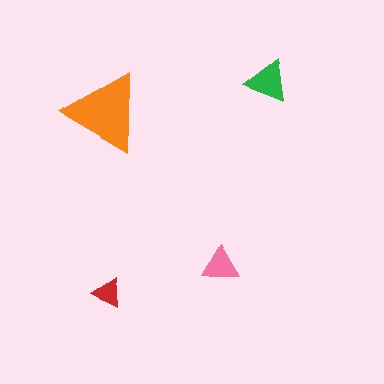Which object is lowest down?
The red triangle is bottommost.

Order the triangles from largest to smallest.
the orange one, the green one, the pink one, the red one.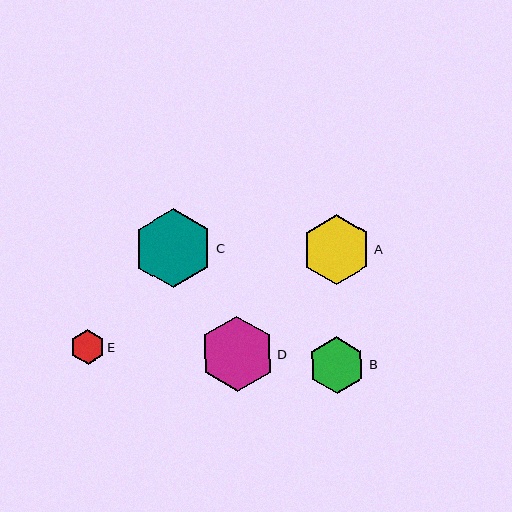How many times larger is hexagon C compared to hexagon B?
Hexagon C is approximately 1.4 times the size of hexagon B.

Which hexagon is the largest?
Hexagon C is the largest with a size of approximately 79 pixels.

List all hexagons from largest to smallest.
From largest to smallest: C, D, A, B, E.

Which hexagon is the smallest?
Hexagon E is the smallest with a size of approximately 35 pixels.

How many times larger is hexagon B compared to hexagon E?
Hexagon B is approximately 1.6 times the size of hexagon E.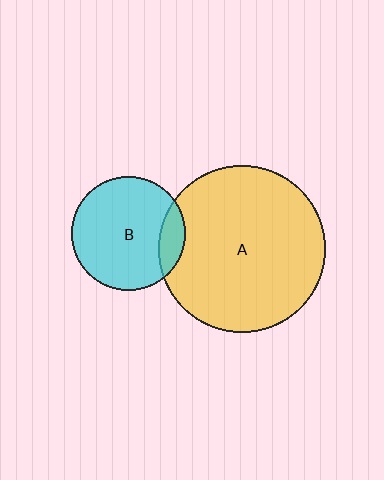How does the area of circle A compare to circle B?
Approximately 2.1 times.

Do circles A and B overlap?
Yes.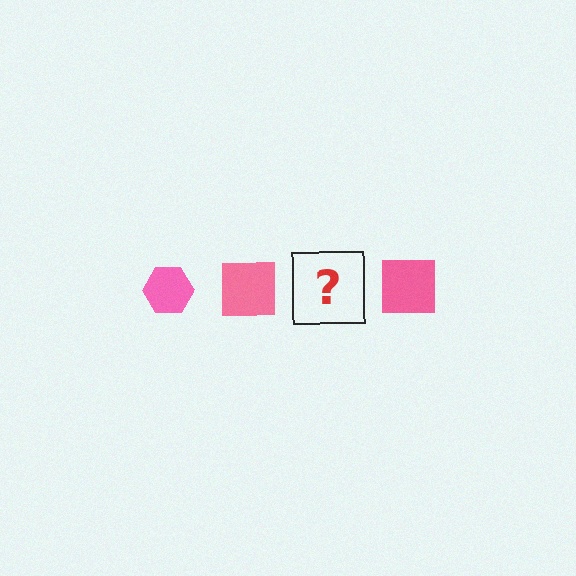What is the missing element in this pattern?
The missing element is a pink hexagon.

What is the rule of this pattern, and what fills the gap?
The rule is that the pattern cycles through hexagon, square shapes in pink. The gap should be filled with a pink hexagon.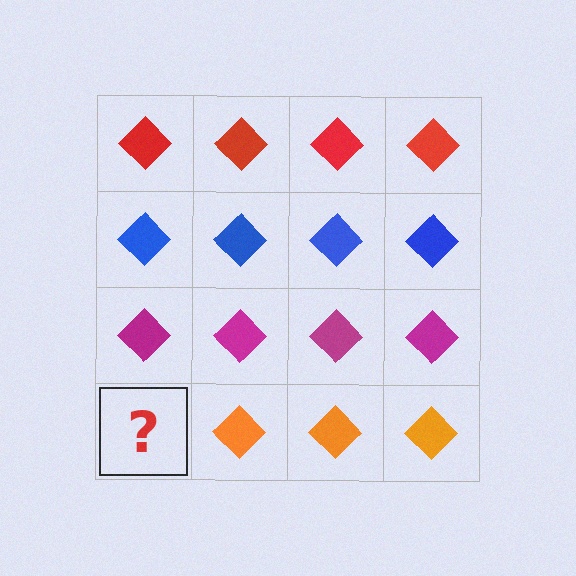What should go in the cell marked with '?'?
The missing cell should contain an orange diamond.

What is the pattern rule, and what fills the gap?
The rule is that each row has a consistent color. The gap should be filled with an orange diamond.